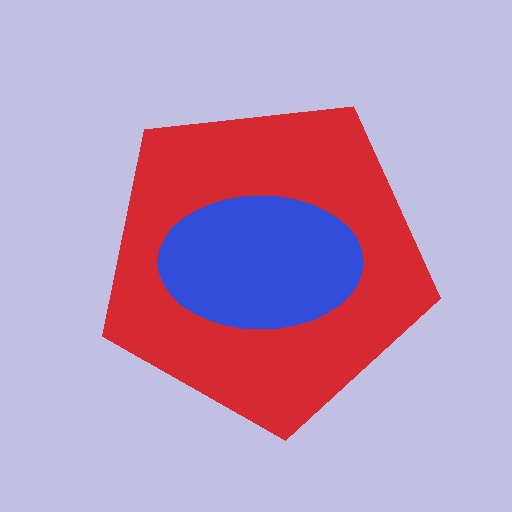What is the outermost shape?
The red pentagon.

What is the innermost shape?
The blue ellipse.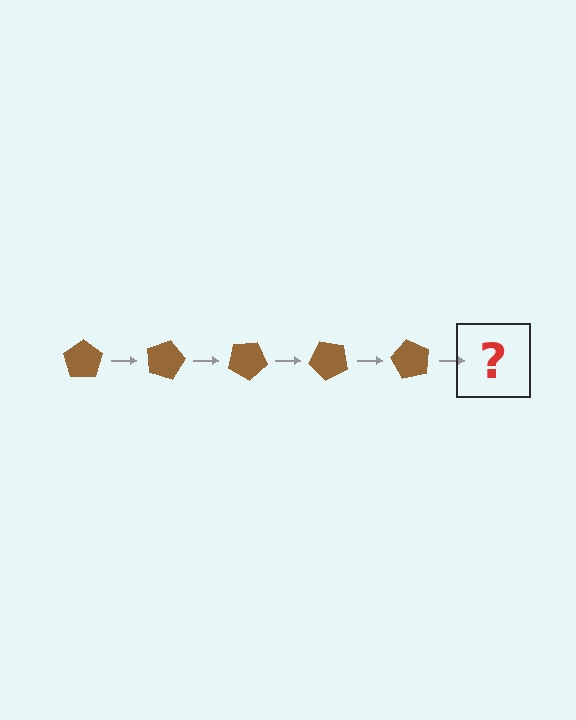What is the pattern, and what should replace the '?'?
The pattern is that the pentagon rotates 15 degrees each step. The '?' should be a brown pentagon rotated 75 degrees.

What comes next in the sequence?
The next element should be a brown pentagon rotated 75 degrees.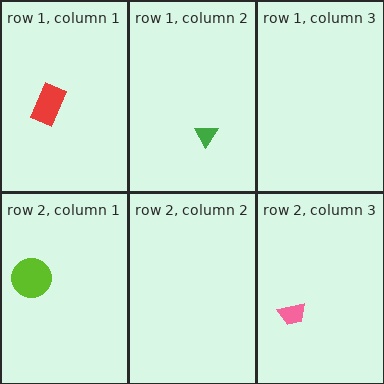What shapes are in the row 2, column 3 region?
The pink trapezoid.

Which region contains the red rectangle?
The row 1, column 1 region.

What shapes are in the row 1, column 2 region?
The green triangle.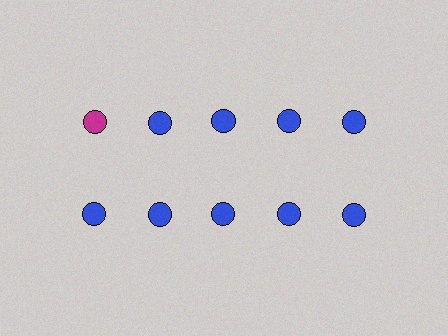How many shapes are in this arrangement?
There are 10 shapes arranged in a grid pattern.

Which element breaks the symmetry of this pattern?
The magenta circle in the top row, leftmost column breaks the symmetry. All other shapes are blue circles.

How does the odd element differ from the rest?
It has a different color: magenta instead of blue.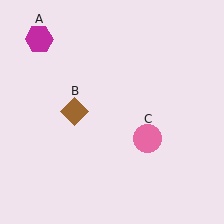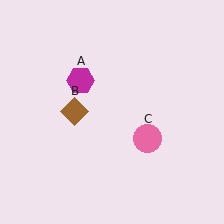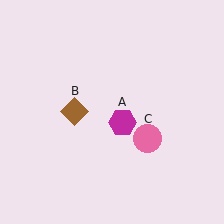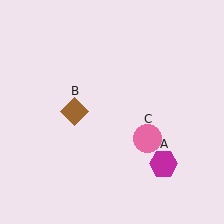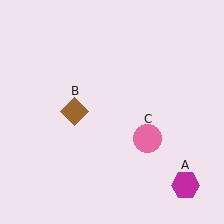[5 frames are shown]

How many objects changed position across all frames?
1 object changed position: magenta hexagon (object A).